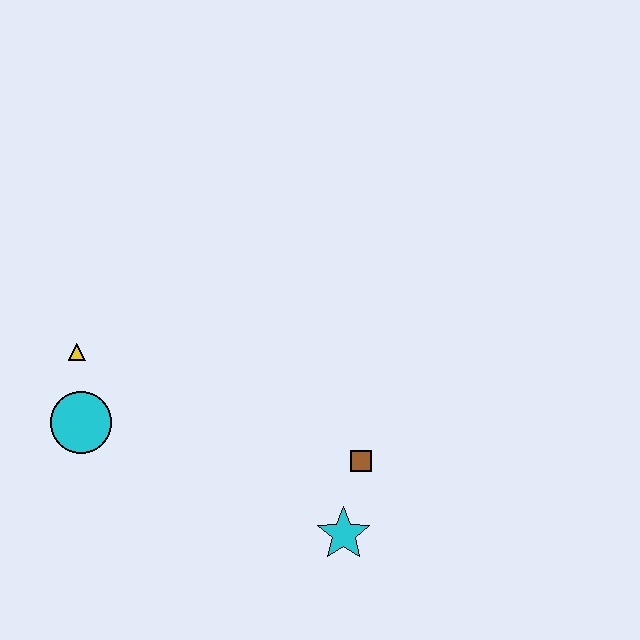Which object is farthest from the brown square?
The yellow triangle is farthest from the brown square.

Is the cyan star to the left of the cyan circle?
No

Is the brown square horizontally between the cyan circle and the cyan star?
No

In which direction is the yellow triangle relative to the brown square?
The yellow triangle is to the left of the brown square.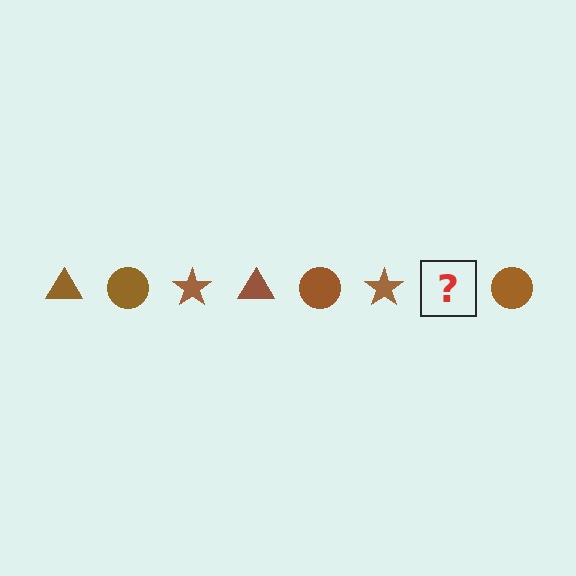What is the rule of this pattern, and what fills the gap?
The rule is that the pattern cycles through triangle, circle, star shapes in brown. The gap should be filled with a brown triangle.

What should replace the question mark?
The question mark should be replaced with a brown triangle.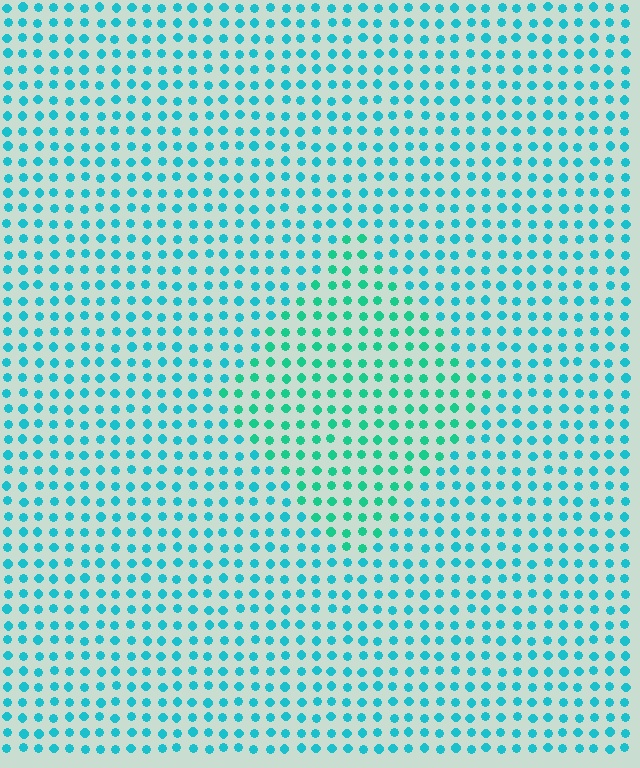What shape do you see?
I see a diamond.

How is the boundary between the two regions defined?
The boundary is defined purely by a slight shift in hue (about 26 degrees). Spacing, size, and orientation are identical on both sides.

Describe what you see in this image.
The image is filled with small cyan elements in a uniform arrangement. A diamond-shaped region is visible where the elements are tinted to a slightly different hue, forming a subtle color boundary.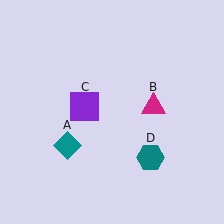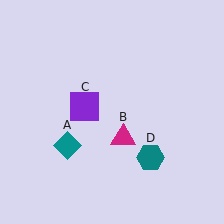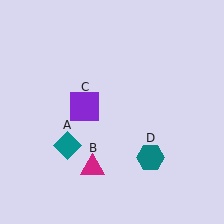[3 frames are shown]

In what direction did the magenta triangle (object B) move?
The magenta triangle (object B) moved down and to the left.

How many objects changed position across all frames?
1 object changed position: magenta triangle (object B).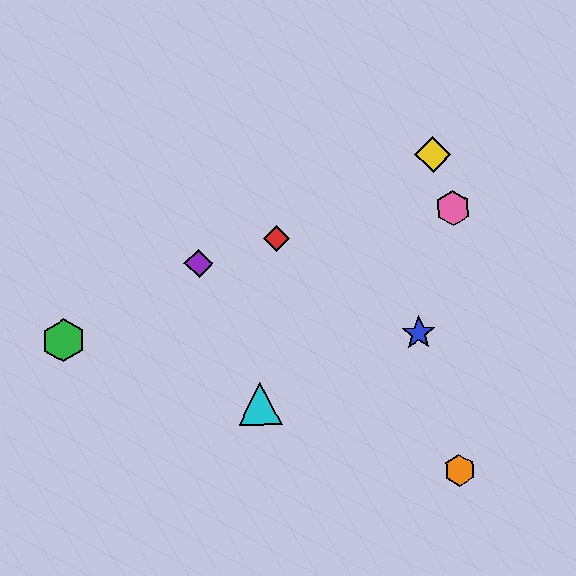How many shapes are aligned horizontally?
2 shapes (the blue star, the green hexagon) are aligned horizontally.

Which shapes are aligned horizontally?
The blue star, the green hexagon are aligned horizontally.